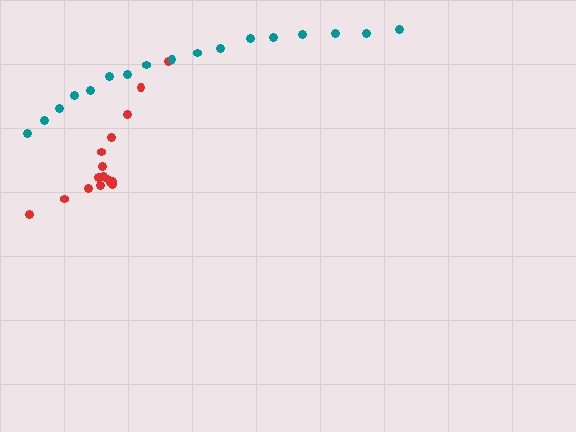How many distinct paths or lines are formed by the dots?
There are 2 distinct paths.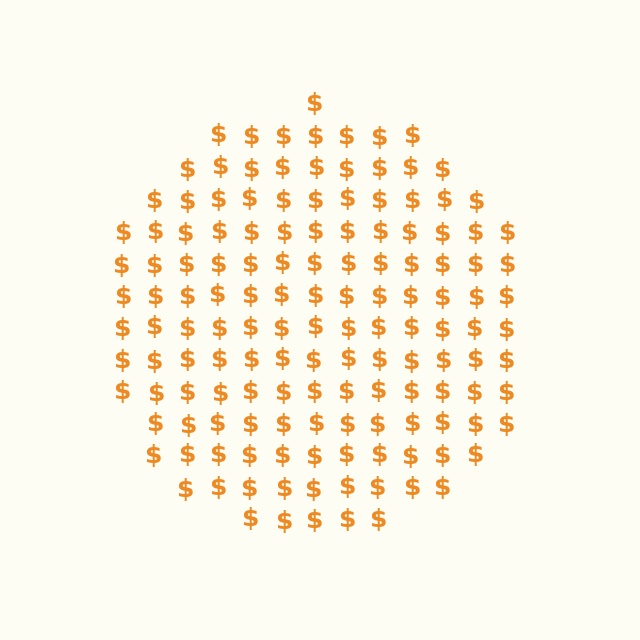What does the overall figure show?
The overall figure shows a circle.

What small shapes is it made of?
It is made of small dollar signs.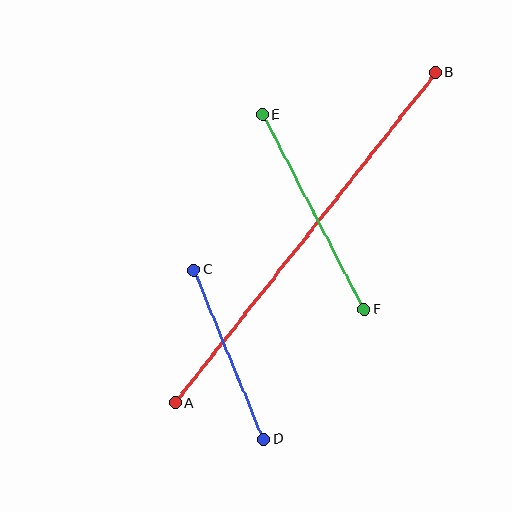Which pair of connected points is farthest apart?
Points A and B are farthest apart.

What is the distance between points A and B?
The distance is approximately 421 pixels.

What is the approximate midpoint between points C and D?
The midpoint is at approximately (229, 355) pixels.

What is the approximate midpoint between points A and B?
The midpoint is at approximately (305, 238) pixels.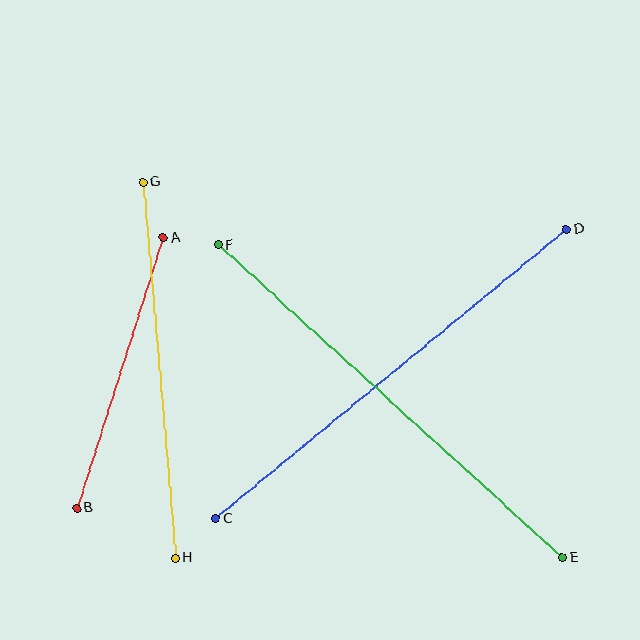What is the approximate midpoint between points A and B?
The midpoint is at approximately (120, 373) pixels.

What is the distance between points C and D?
The distance is approximately 454 pixels.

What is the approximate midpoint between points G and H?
The midpoint is at approximately (159, 370) pixels.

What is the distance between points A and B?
The distance is approximately 283 pixels.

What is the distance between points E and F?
The distance is approximately 464 pixels.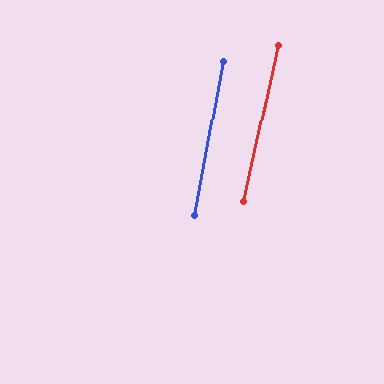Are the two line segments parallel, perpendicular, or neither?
Parallel — their directions differ by only 1.9°.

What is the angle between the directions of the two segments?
Approximately 2 degrees.